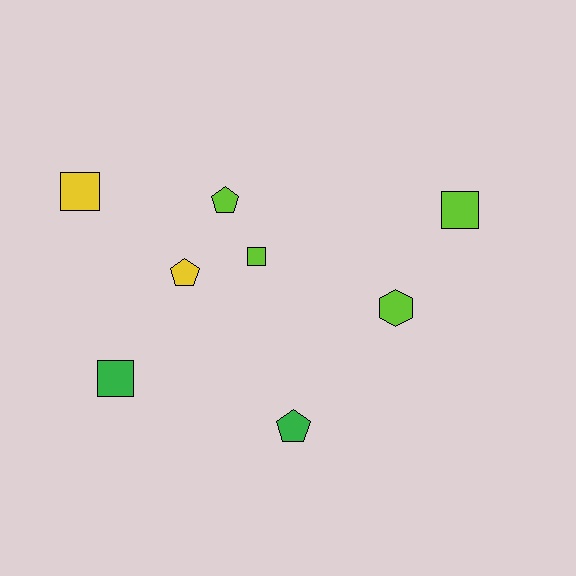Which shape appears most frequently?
Square, with 4 objects.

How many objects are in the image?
There are 8 objects.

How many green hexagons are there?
There are no green hexagons.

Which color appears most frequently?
Lime, with 4 objects.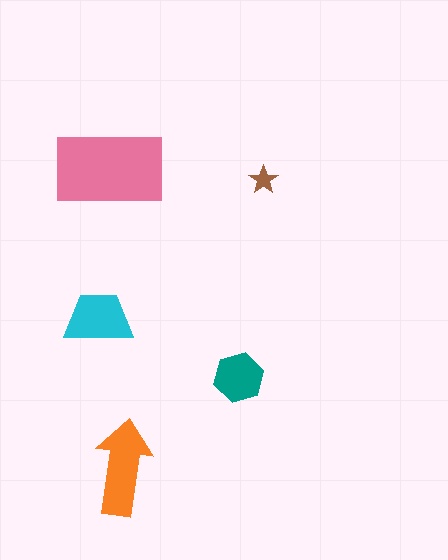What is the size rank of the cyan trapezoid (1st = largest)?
3rd.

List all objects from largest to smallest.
The pink rectangle, the orange arrow, the cyan trapezoid, the teal hexagon, the brown star.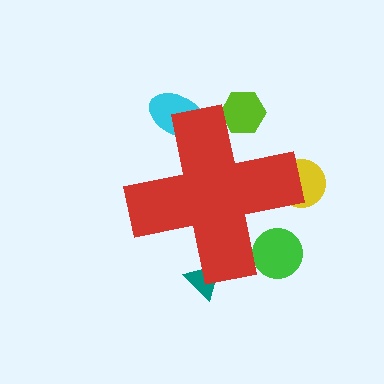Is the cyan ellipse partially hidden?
Yes, the cyan ellipse is partially hidden behind the red cross.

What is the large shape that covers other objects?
A red cross.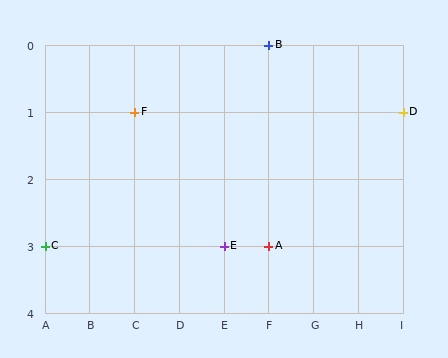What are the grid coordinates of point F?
Point F is at grid coordinates (C, 1).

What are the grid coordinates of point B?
Point B is at grid coordinates (F, 0).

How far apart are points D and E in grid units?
Points D and E are 4 columns and 2 rows apart (about 4.5 grid units diagonally).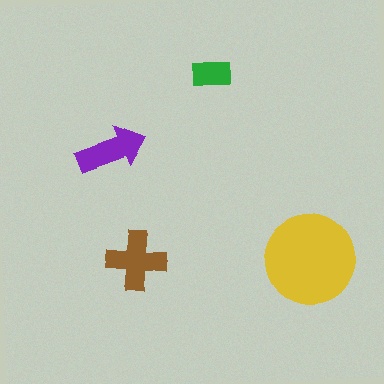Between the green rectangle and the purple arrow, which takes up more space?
The purple arrow.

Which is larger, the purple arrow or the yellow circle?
The yellow circle.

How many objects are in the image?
There are 4 objects in the image.